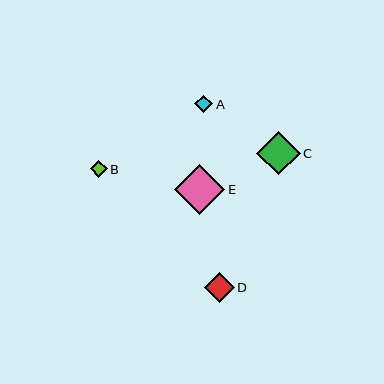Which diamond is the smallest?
Diamond B is the smallest with a size of approximately 17 pixels.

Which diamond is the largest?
Diamond E is the largest with a size of approximately 50 pixels.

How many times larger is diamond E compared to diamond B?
Diamond E is approximately 3.0 times the size of diamond B.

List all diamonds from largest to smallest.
From largest to smallest: E, C, D, A, B.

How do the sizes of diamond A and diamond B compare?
Diamond A and diamond B are approximately the same size.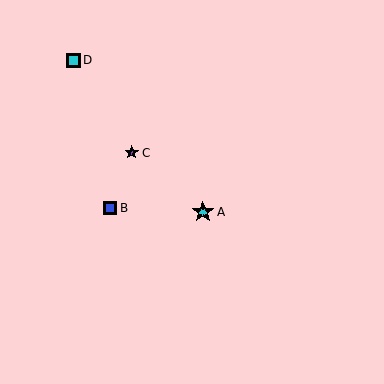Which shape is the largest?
The cyan star (labeled A) is the largest.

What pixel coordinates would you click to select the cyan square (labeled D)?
Click at (73, 60) to select the cyan square D.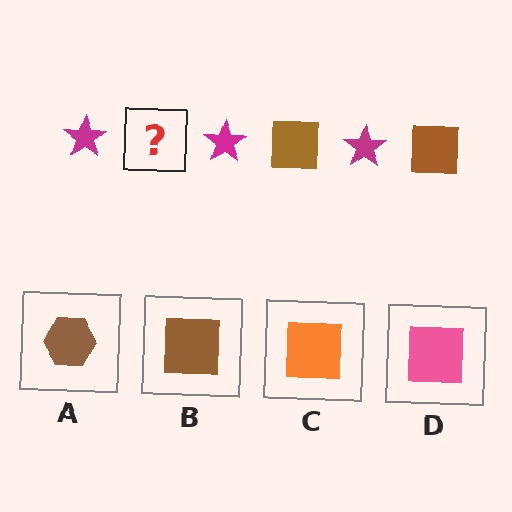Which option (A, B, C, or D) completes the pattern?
B.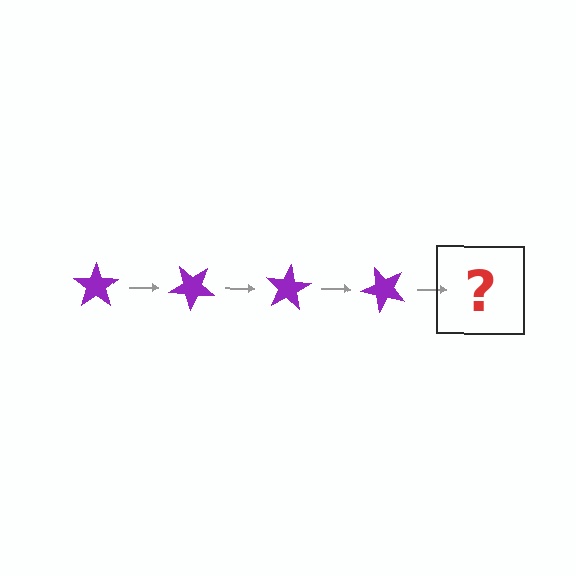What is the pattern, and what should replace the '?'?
The pattern is that the star rotates 40 degrees each step. The '?' should be a purple star rotated 160 degrees.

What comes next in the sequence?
The next element should be a purple star rotated 160 degrees.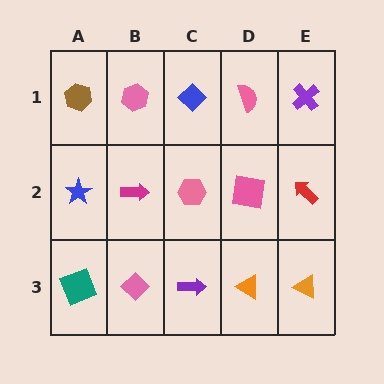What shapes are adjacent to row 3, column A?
A blue star (row 2, column A), a pink diamond (row 3, column B).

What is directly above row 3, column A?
A blue star.